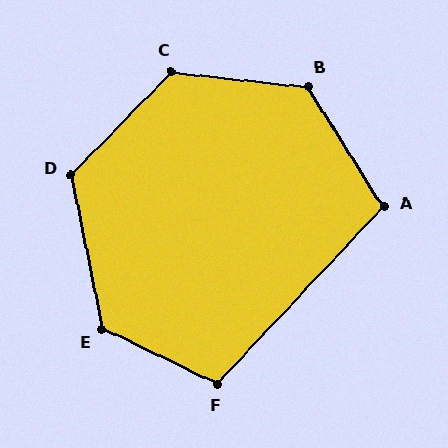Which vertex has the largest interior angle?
B, at approximately 129 degrees.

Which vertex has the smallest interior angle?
A, at approximately 104 degrees.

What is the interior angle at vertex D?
Approximately 124 degrees (obtuse).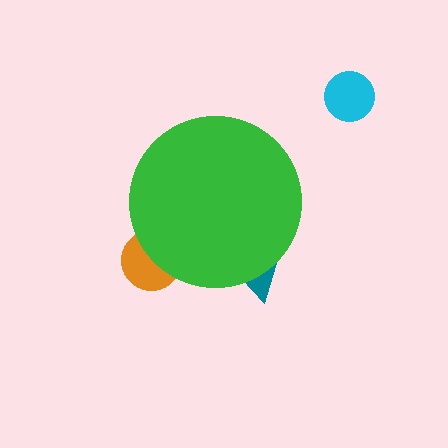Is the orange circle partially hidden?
Yes, the orange circle is partially hidden behind the green circle.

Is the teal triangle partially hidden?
Yes, the teal triangle is partially hidden behind the green circle.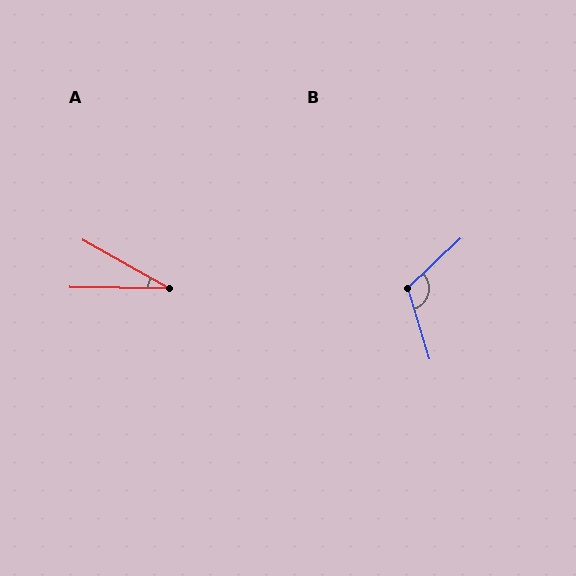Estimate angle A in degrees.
Approximately 28 degrees.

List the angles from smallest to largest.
A (28°), B (116°).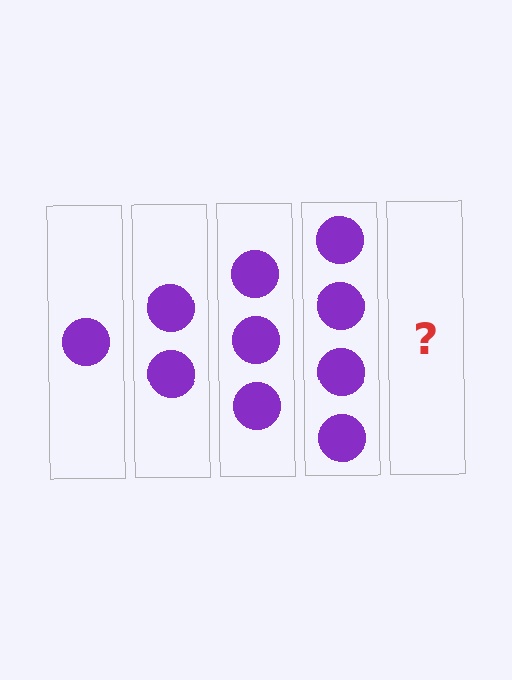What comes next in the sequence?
The next element should be 5 circles.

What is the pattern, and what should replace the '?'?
The pattern is that each step adds one more circle. The '?' should be 5 circles.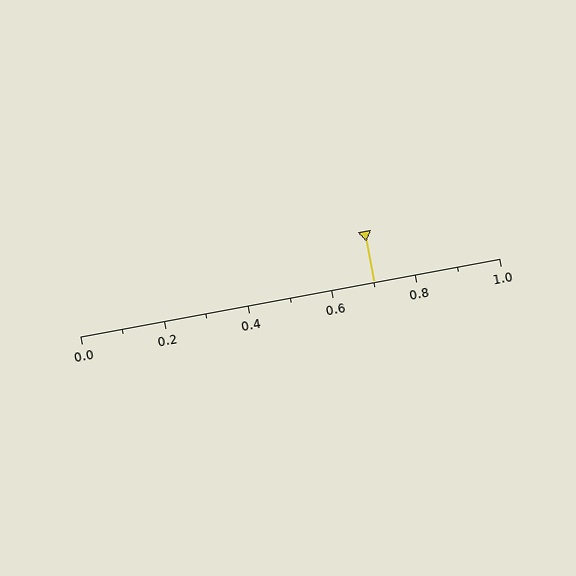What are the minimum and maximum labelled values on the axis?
The axis runs from 0.0 to 1.0.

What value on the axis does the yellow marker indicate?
The marker indicates approximately 0.7.